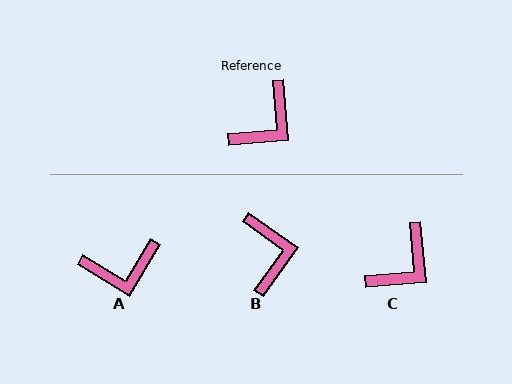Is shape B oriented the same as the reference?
No, it is off by about 49 degrees.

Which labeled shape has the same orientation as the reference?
C.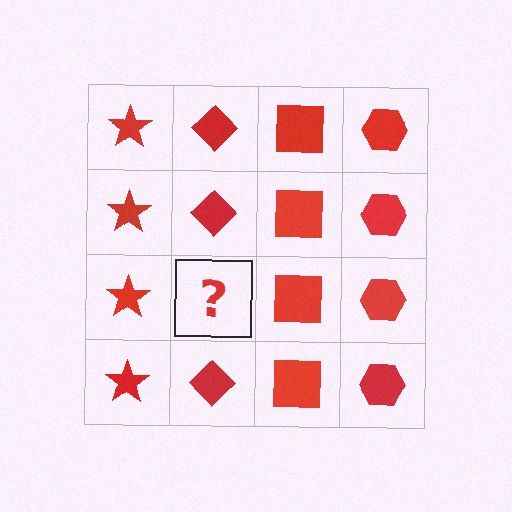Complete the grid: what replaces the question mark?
The question mark should be replaced with a red diamond.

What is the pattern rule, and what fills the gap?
The rule is that each column has a consistent shape. The gap should be filled with a red diamond.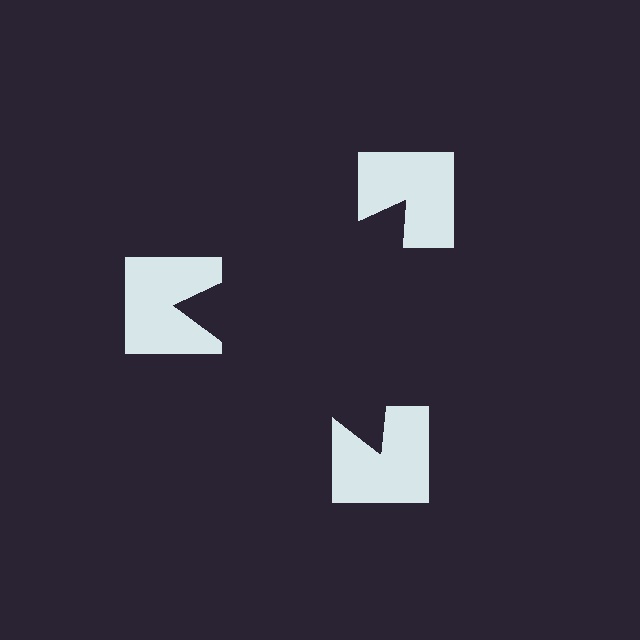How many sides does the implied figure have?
3 sides.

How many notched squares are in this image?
There are 3 — one at each vertex of the illusory triangle.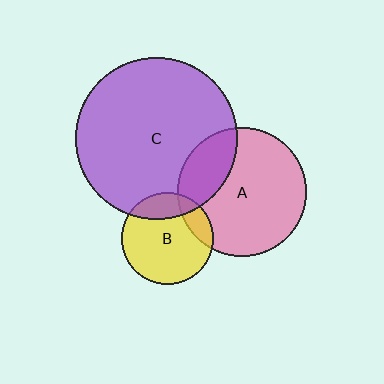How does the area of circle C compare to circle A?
Approximately 1.6 times.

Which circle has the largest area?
Circle C (purple).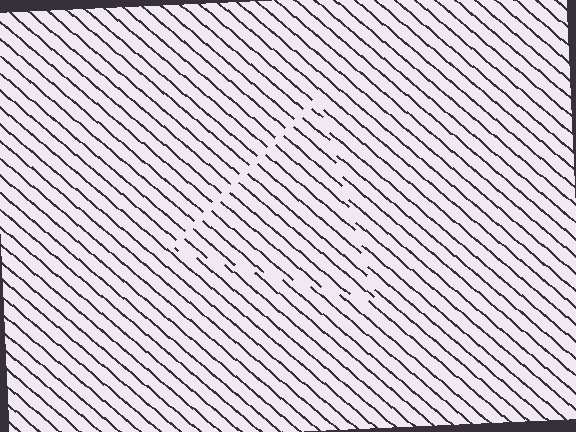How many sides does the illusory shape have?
3 sides — the line-ends trace a triangle.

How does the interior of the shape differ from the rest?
The interior of the shape contains the same grating, shifted by half a period — the contour is defined by the phase discontinuity where line-ends from the inner and outer gratings abut.